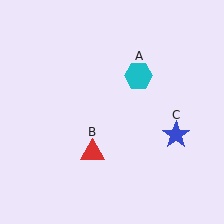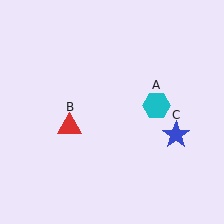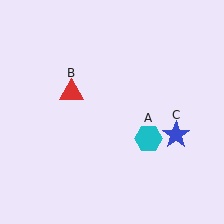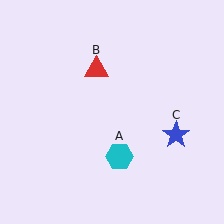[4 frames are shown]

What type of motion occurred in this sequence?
The cyan hexagon (object A), red triangle (object B) rotated clockwise around the center of the scene.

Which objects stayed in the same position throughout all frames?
Blue star (object C) remained stationary.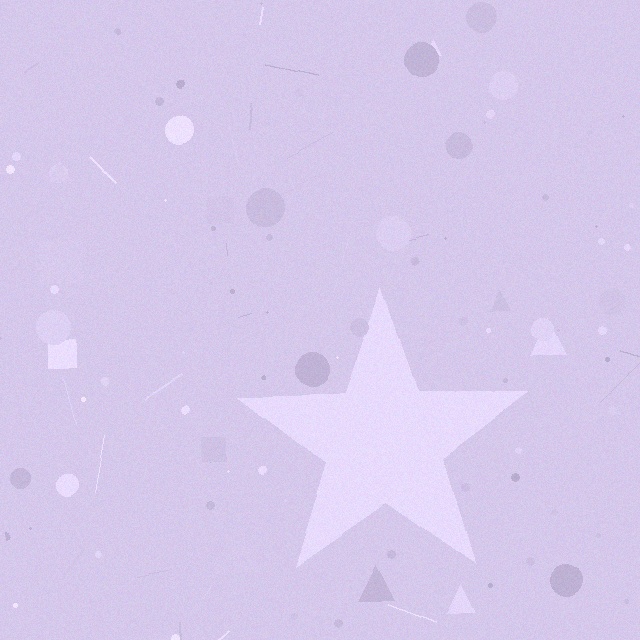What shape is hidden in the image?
A star is hidden in the image.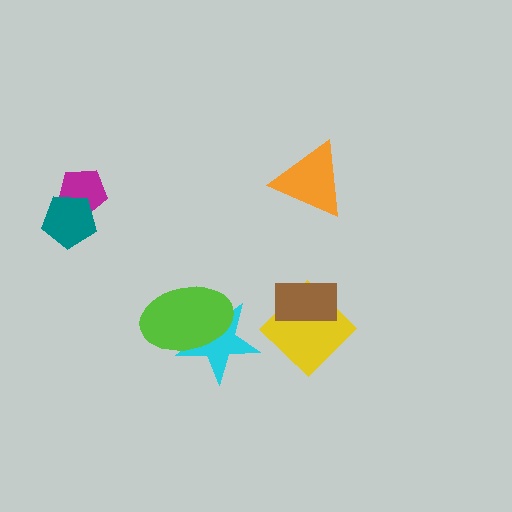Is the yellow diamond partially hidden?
Yes, it is partially covered by another shape.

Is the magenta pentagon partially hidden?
Yes, it is partially covered by another shape.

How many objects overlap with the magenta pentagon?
1 object overlaps with the magenta pentagon.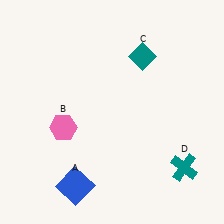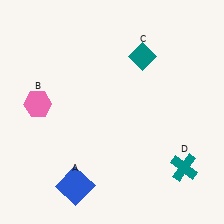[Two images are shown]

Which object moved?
The pink hexagon (B) moved left.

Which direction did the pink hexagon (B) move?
The pink hexagon (B) moved left.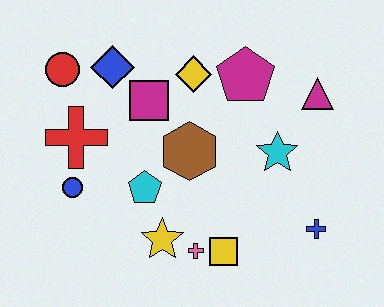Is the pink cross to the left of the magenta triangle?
Yes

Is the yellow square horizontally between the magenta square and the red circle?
No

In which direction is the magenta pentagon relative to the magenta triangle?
The magenta pentagon is to the left of the magenta triangle.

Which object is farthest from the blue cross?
The red circle is farthest from the blue cross.